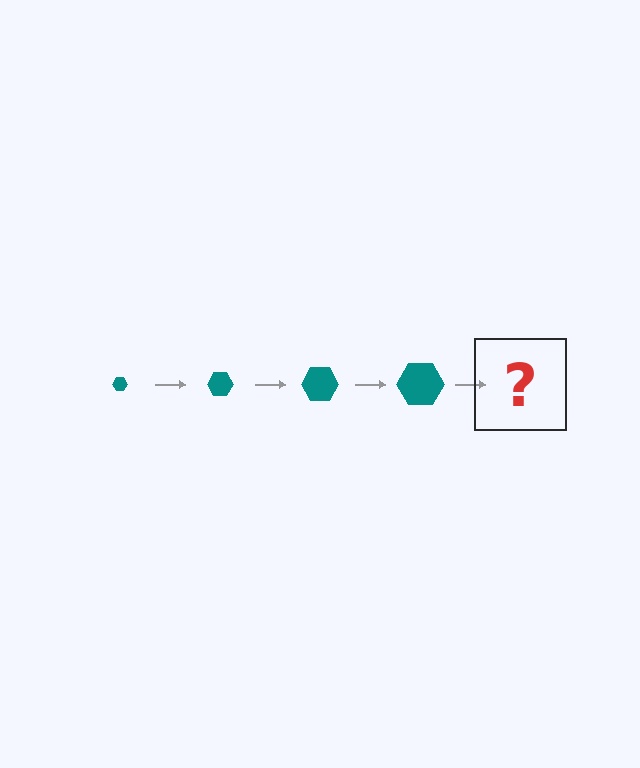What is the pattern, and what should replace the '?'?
The pattern is that the hexagon gets progressively larger each step. The '?' should be a teal hexagon, larger than the previous one.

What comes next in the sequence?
The next element should be a teal hexagon, larger than the previous one.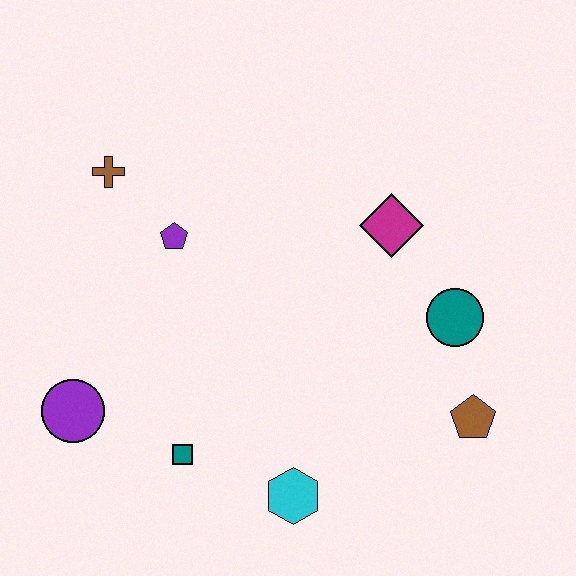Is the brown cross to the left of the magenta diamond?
Yes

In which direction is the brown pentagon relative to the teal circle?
The brown pentagon is below the teal circle.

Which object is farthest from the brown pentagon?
The brown cross is farthest from the brown pentagon.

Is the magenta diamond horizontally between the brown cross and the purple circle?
No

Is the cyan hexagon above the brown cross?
No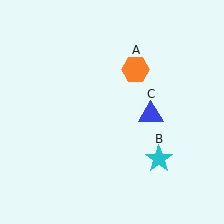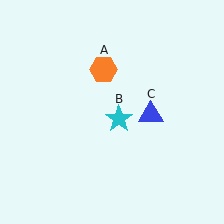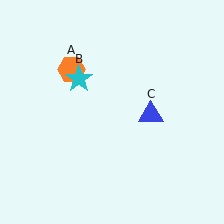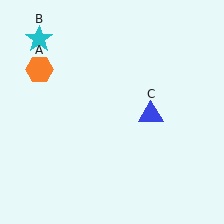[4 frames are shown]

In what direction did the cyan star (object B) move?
The cyan star (object B) moved up and to the left.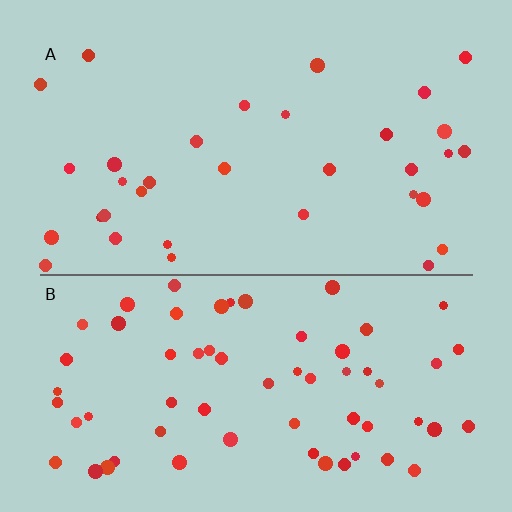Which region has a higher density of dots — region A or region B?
B (the bottom).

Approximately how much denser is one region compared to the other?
Approximately 1.9× — region B over region A.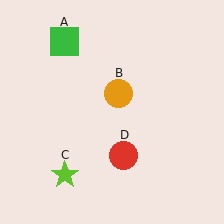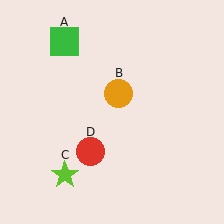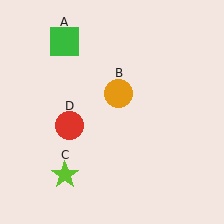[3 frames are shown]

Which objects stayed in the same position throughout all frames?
Green square (object A) and orange circle (object B) and lime star (object C) remained stationary.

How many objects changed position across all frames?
1 object changed position: red circle (object D).